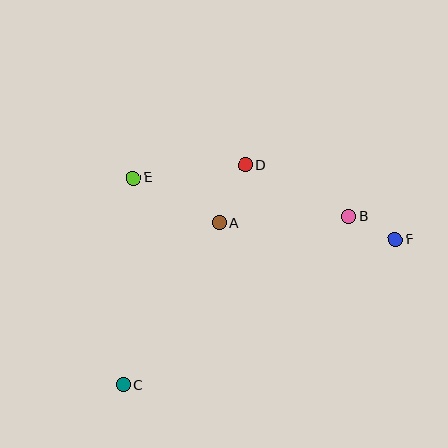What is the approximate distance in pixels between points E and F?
The distance between E and F is approximately 269 pixels.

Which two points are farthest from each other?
Points C and F are farthest from each other.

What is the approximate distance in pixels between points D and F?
The distance between D and F is approximately 168 pixels.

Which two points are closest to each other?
Points B and F are closest to each other.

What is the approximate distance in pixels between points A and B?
The distance between A and B is approximately 129 pixels.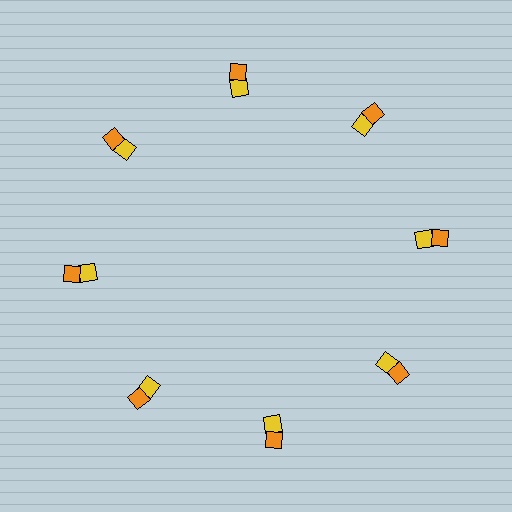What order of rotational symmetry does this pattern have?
This pattern has 8-fold rotational symmetry.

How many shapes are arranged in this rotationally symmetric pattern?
There are 16 shapes, arranged in 8 groups of 2.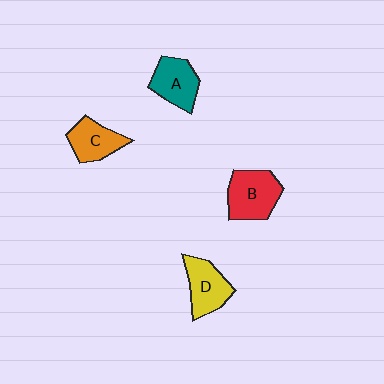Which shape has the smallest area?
Shape C (orange).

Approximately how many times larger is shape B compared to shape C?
Approximately 1.3 times.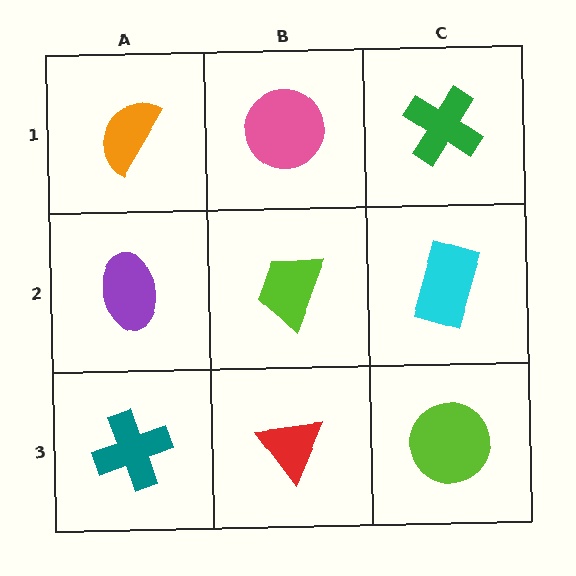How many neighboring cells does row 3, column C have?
2.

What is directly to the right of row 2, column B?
A cyan rectangle.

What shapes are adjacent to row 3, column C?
A cyan rectangle (row 2, column C), a red triangle (row 3, column B).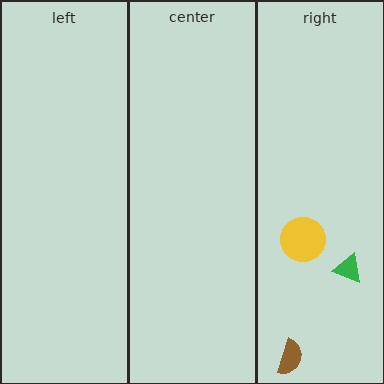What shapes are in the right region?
The green triangle, the yellow circle, the brown semicircle.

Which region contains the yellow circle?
The right region.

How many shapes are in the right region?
3.